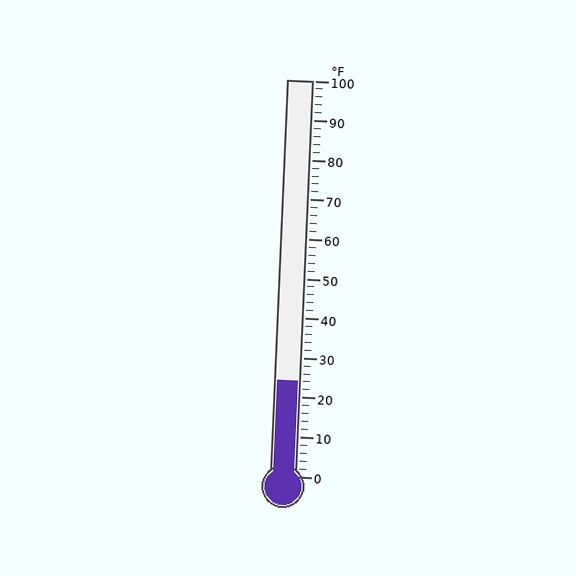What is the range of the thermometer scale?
The thermometer scale ranges from 0°F to 100°F.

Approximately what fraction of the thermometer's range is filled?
The thermometer is filled to approximately 25% of its range.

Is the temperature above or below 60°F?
The temperature is below 60°F.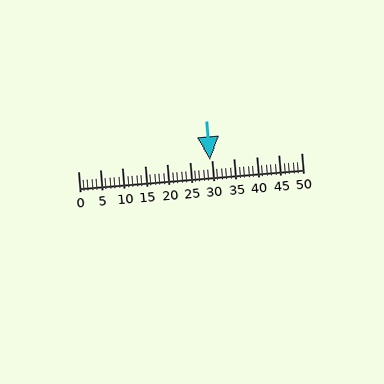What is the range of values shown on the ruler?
The ruler shows values from 0 to 50.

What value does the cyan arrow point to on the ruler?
The cyan arrow points to approximately 30.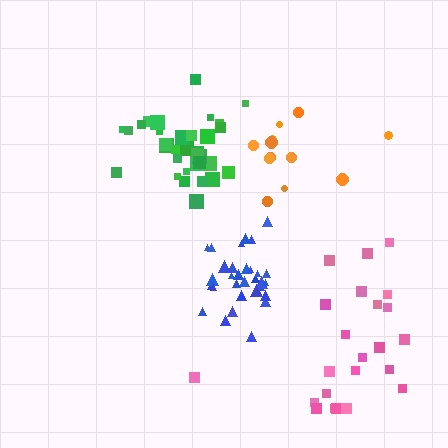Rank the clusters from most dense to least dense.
green, blue, orange, pink.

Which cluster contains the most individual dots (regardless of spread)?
Green (34).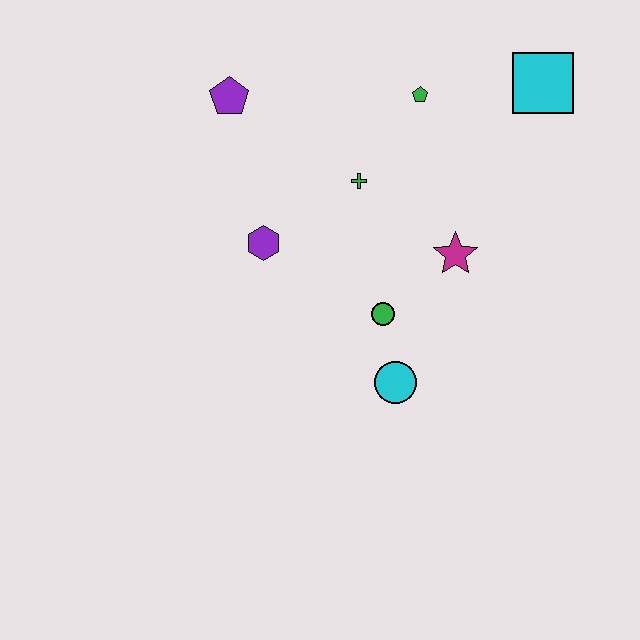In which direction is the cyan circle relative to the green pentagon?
The cyan circle is below the green pentagon.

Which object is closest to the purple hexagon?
The green cross is closest to the purple hexagon.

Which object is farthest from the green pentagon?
The cyan circle is farthest from the green pentagon.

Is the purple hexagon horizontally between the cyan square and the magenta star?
No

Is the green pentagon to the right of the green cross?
Yes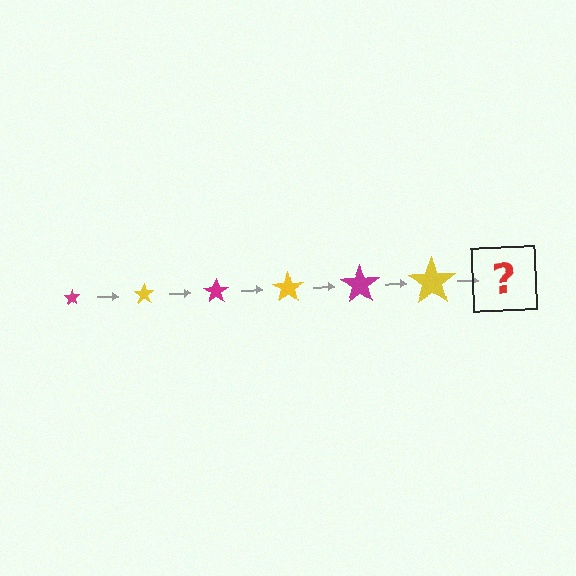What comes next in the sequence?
The next element should be a magenta star, larger than the previous one.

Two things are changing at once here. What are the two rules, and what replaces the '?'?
The two rules are that the star grows larger each step and the color cycles through magenta and yellow. The '?' should be a magenta star, larger than the previous one.